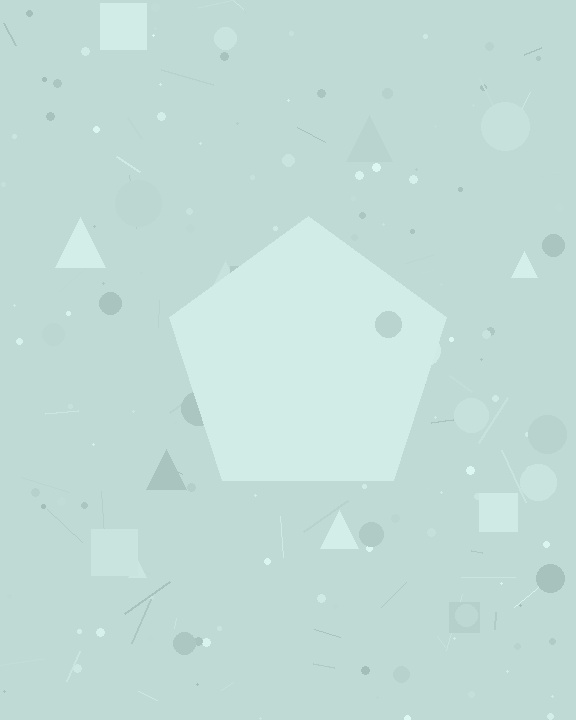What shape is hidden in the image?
A pentagon is hidden in the image.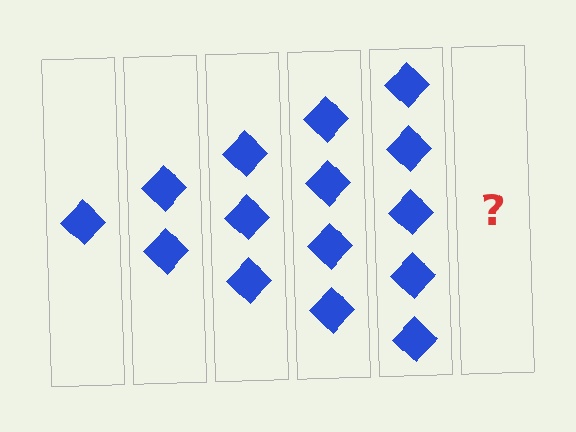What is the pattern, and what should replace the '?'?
The pattern is that each step adds one more diamond. The '?' should be 6 diamonds.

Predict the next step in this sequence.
The next step is 6 diamonds.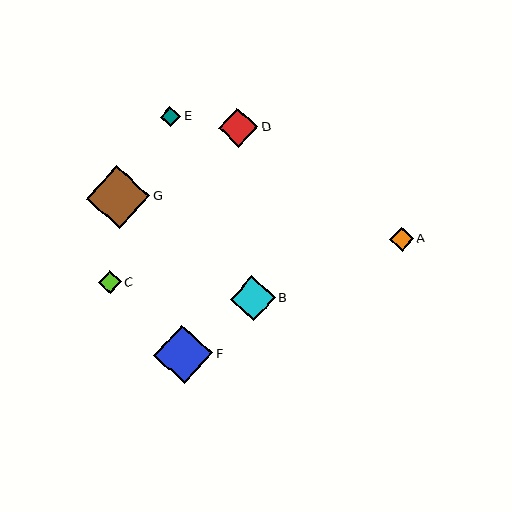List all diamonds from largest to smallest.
From largest to smallest: G, F, B, D, A, C, E.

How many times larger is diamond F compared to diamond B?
Diamond F is approximately 1.3 times the size of diamond B.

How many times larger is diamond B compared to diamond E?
Diamond B is approximately 2.2 times the size of diamond E.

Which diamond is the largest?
Diamond G is the largest with a size of approximately 63 pixels.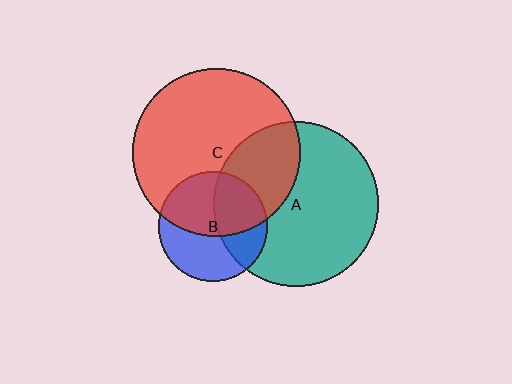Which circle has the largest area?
Circle C (red).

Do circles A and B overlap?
Yes.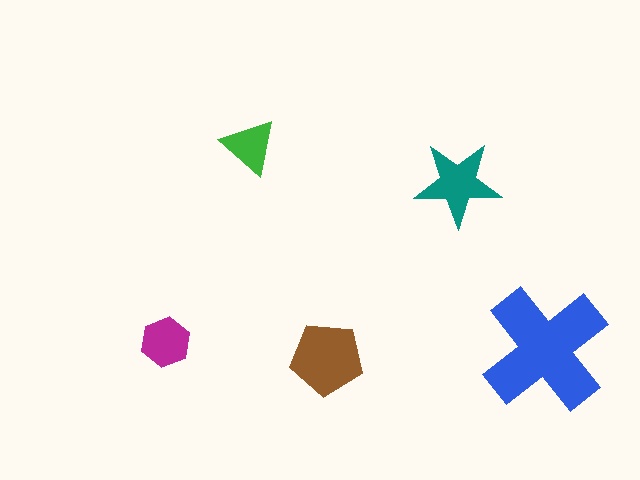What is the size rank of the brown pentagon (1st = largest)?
2nd.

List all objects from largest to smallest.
The blue cross, the brown pentagon, the teal star, the magenta hexagon, the green triangle.